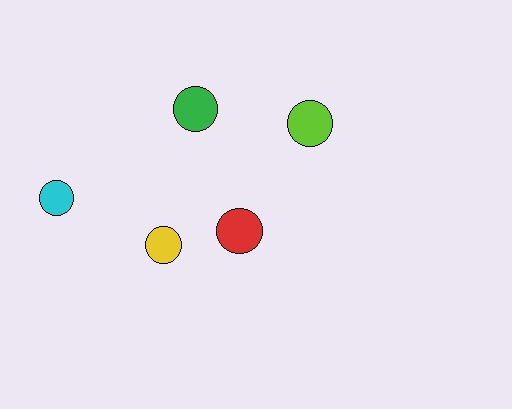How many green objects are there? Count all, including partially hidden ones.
There is 1 green object.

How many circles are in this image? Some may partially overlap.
There are 5 circles.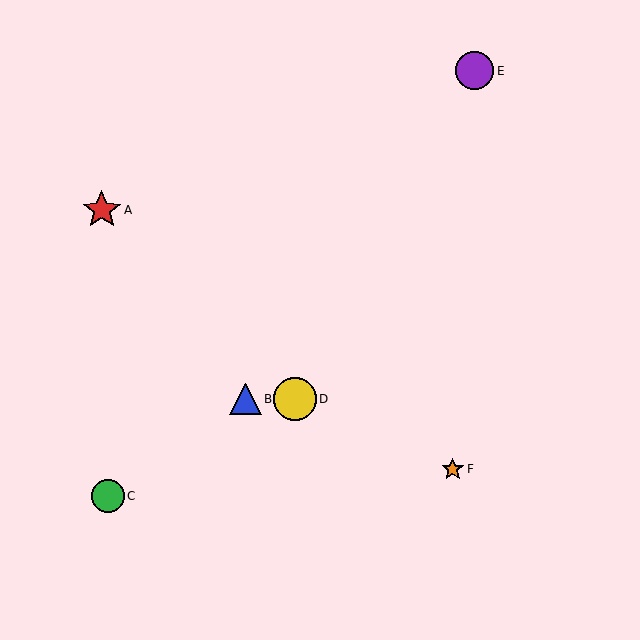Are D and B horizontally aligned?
Yes, both are at y≈399.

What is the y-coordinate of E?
Object E is at y≈71.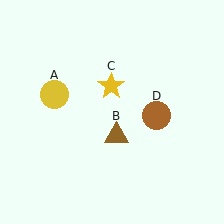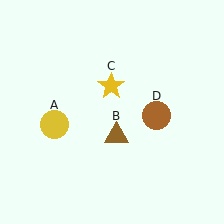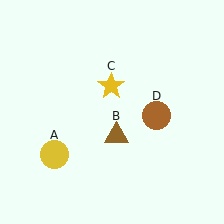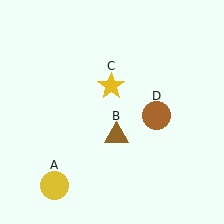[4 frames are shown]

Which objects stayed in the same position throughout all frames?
Brown triangle (object B) and yellow star (object C) and brown circle (object D) remained stationary.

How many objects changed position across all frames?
1 object changed position: yellow circle (object A).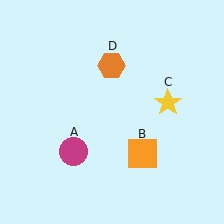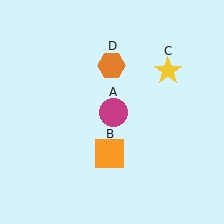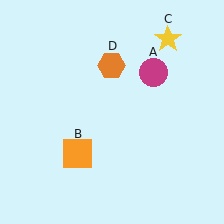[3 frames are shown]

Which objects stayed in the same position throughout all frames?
Orange hexagon (object D) remained stationary.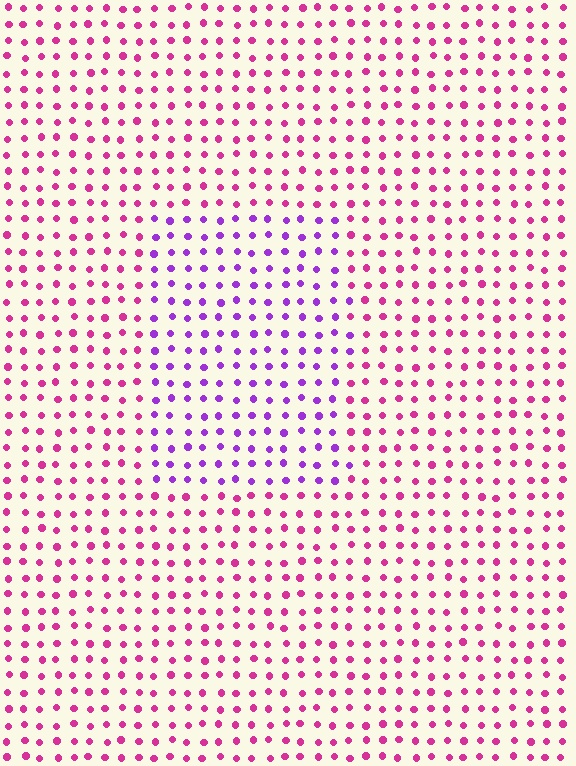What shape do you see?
I see a rectangle.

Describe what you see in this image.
The image is filled with small magenta elements in a uniform arrangement. A rectangle-shaped region is visible where the elements are tinted to a slightly different hue, forming a subtle color boundary.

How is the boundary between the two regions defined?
The boundary is defined purely by a slight shift in hue (about 43 degrees). Spacing, size, and orientation are identical on both sides.